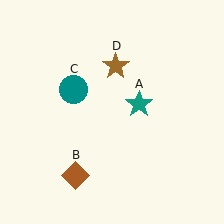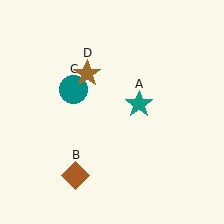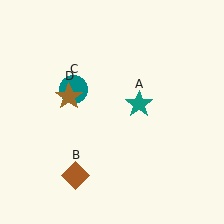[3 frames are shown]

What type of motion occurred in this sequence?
The brown star (object D) rotated counterclockwise around the center of the scene.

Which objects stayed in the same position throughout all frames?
Teal star (object A) and brown diamond (object B) and teal circle (object C) remained stationary.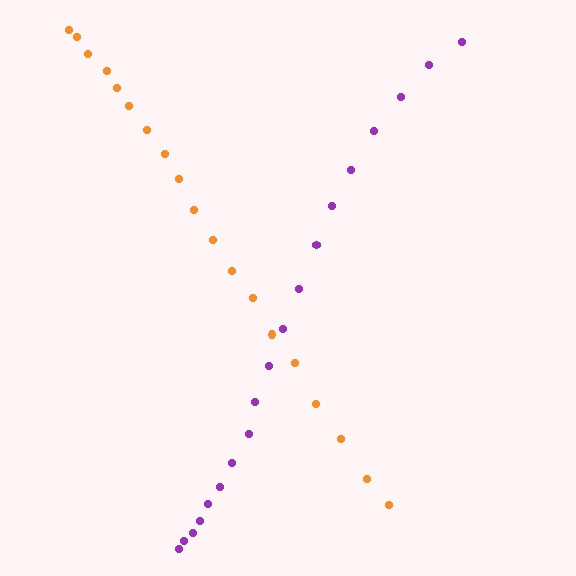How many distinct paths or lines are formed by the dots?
There are 2 distinct paths.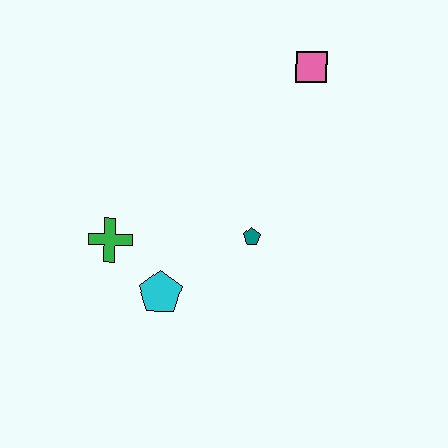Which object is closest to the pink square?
The teal pentagon is closest to the pink square.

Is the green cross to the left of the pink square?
Yes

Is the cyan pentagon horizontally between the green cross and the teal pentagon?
Yes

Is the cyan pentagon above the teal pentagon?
No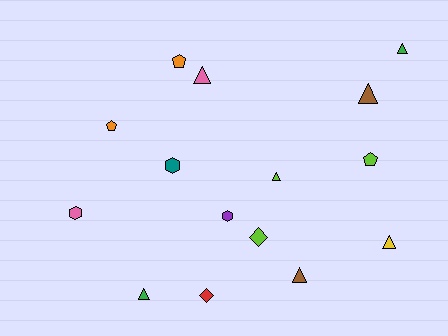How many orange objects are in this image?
There are 2 orange objects.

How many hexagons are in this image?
There are 3 hexagons.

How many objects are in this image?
There are 15 objects.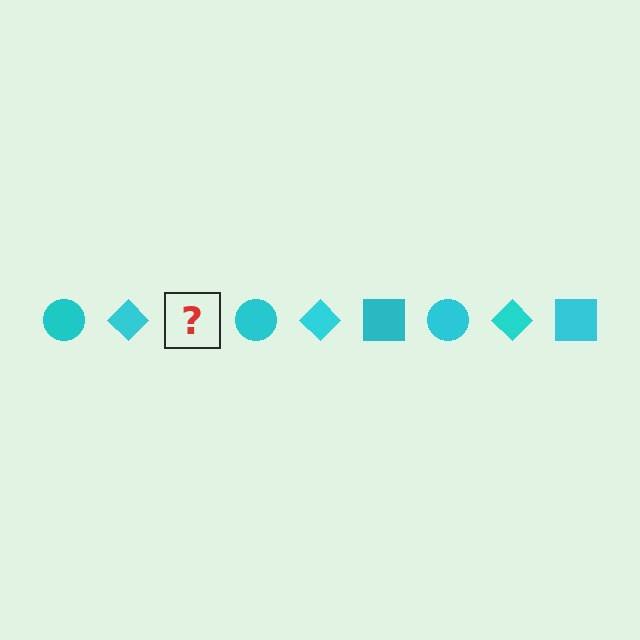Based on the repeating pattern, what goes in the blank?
The blank should be a cyan square.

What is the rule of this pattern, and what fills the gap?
The rule is that the pattern cycles through circle, diamond, square shapes in cyan. The gap should be filled with a cyan square.